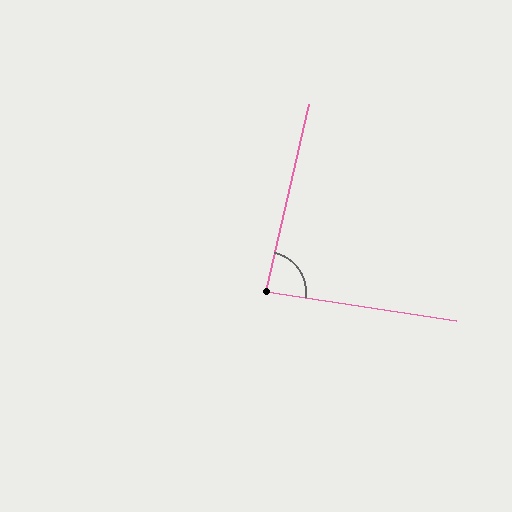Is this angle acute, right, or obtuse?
It is approximately a right angle.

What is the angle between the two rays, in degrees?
Approximately 86 degrees.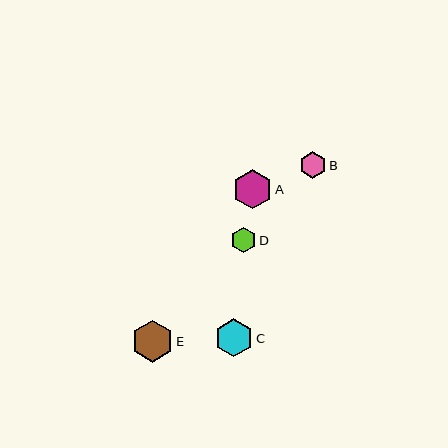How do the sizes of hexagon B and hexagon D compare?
Hexagon B and hexagon D are approximately the same size.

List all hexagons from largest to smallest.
From largest to smallest: E, A, C, B, D.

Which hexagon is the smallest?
Hexagon D is the smallest with a size of approximately 25 pixels.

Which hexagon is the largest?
Hexagon E is the largest with a size of approximately 42 pixels.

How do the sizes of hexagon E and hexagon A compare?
Hexagon E and hexagon A are approximately the same size.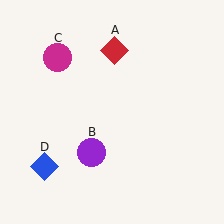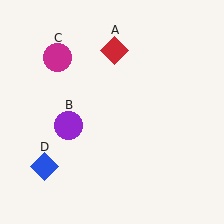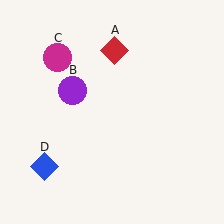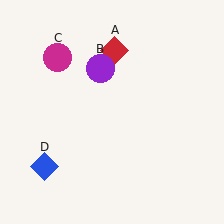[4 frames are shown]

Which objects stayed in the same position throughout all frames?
Red diamond (object A) and magenta circle (object C) and blue diamond (object D) remained stationary.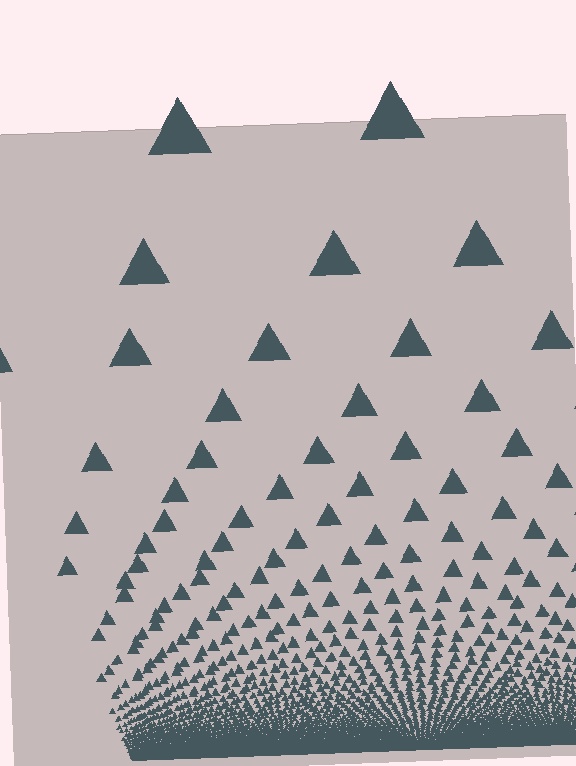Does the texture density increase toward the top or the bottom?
Density increases toward the bottom.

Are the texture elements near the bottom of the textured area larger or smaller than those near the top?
Smaller. The gradient is inverted — elements near the bottom are smaller and denser.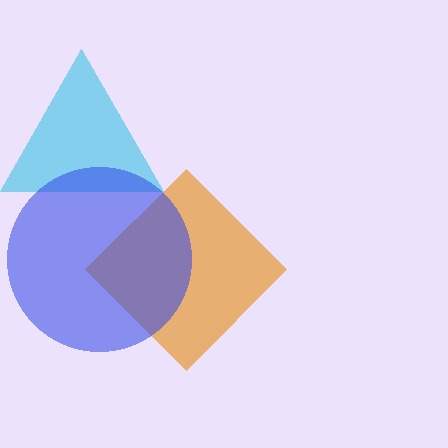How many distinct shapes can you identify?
There are 3 distinct shapes: a cyan triangle, an orange diamond, a blue circle.